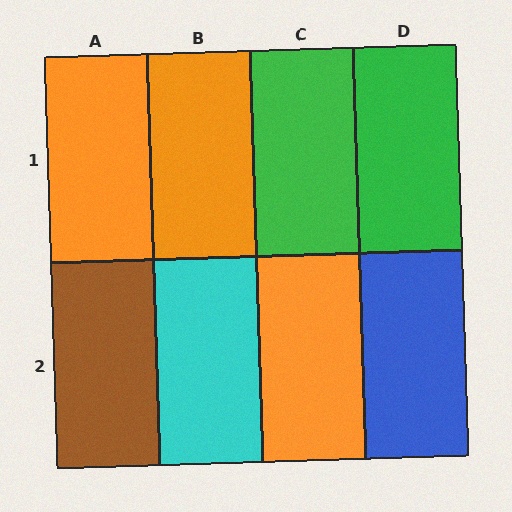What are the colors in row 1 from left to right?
Orange, orange, green, green.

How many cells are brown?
1 cell is brown.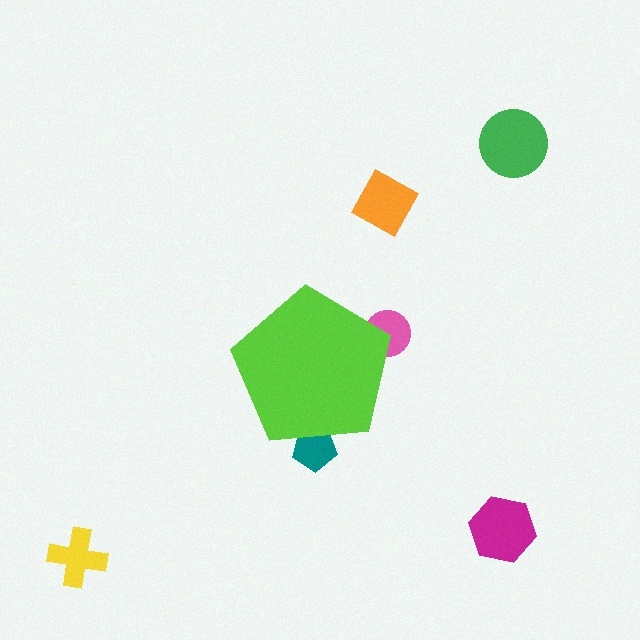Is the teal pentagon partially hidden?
Yes, the teal pentagon is partially hidden behind the lime pentagon.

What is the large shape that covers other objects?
A lime pentagon.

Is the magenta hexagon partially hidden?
No, the magenta hexagon is fully visible.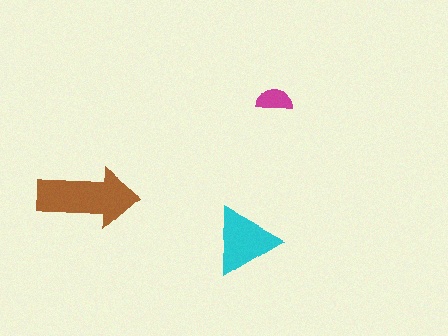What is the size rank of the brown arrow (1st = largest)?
1st.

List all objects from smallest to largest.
The magenta semicircle, the cyan triangle, the brown arrow.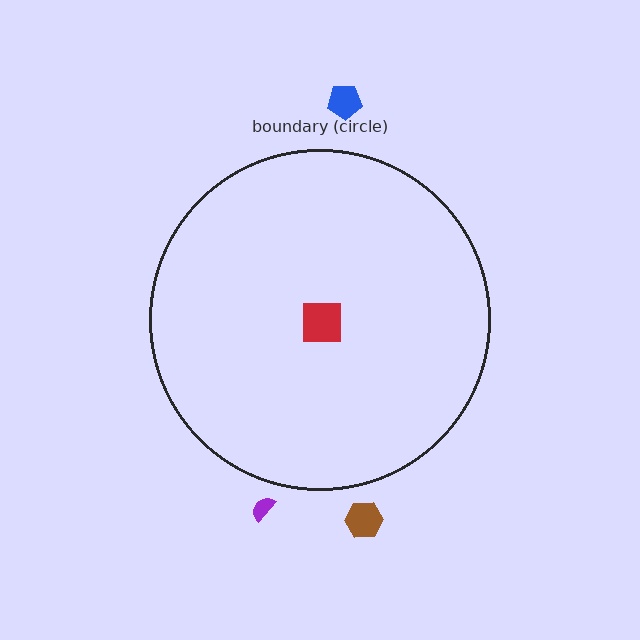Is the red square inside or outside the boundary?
Inside.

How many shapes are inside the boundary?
1 inside, 3 outside.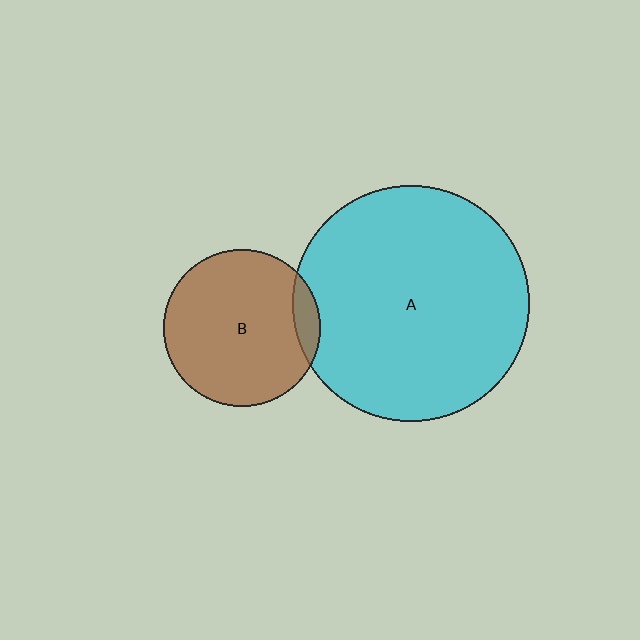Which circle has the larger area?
Circle A (cyan).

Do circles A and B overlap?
Yes.